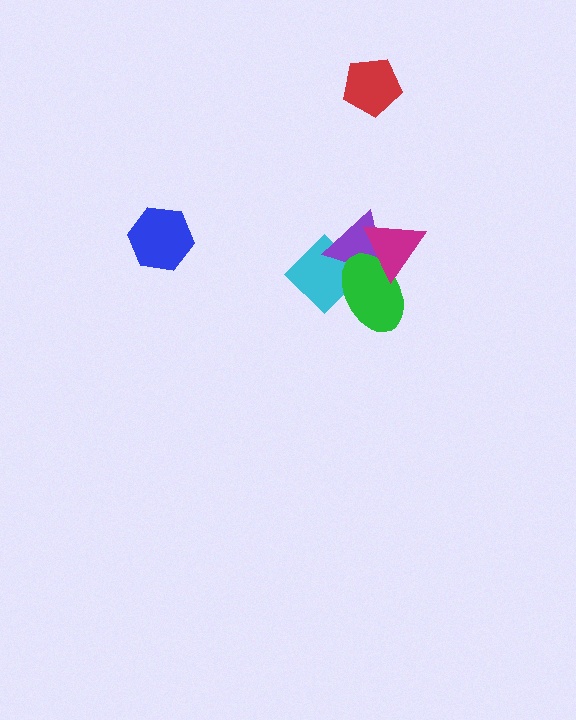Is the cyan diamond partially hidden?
Yes, it is partially covered by another shape.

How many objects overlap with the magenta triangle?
2 objects overlap with the magenta triangle.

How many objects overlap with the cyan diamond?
2 objects overlap with the cyan diamond.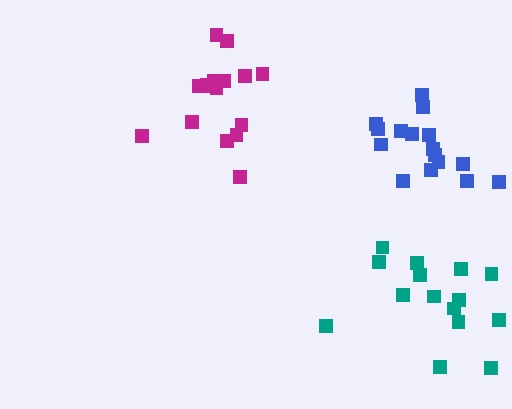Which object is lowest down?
The teal cluster is bottommost.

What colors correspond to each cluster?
The clusters are colored: magenta, blue, teal.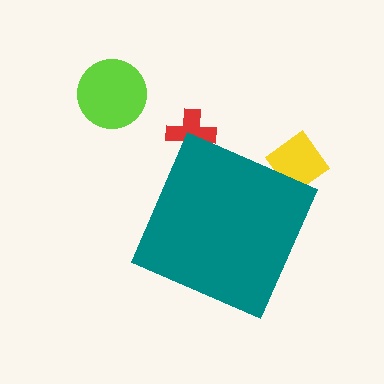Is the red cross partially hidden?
Yes, the red cross is partially hidden behind the teal diamond.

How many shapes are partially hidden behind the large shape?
2 shapes are partially hidden.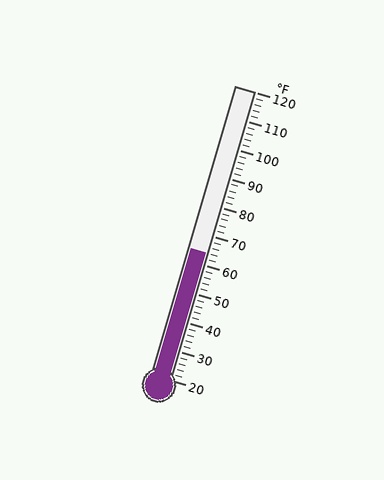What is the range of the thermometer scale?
The thermometer scale ranges from 20°F to 120°F.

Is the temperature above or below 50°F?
The temperature is above 50°F.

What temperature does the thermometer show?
The thermometer shows approximately 64°F.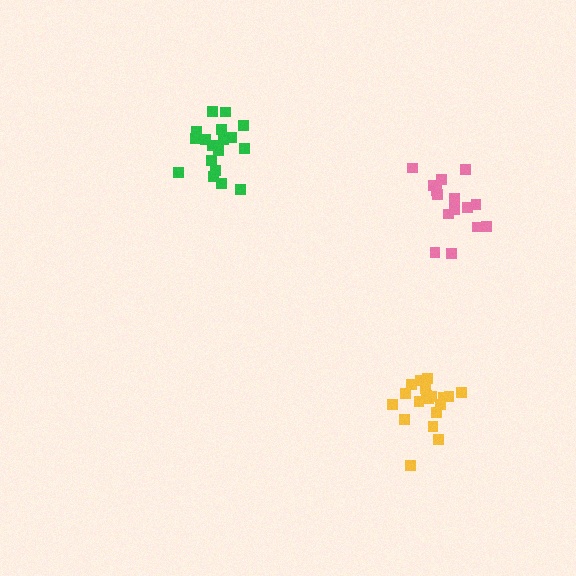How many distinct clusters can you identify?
There are 3 distinct clusters.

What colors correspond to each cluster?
The clusters are colored: pink, green, yellow.